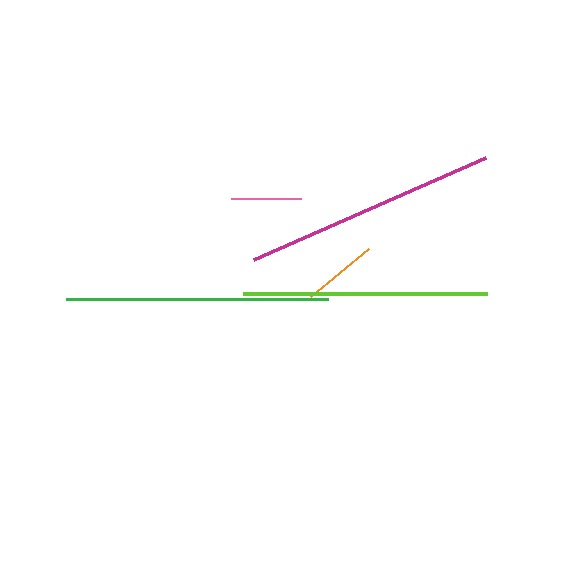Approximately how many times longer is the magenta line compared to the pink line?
The magenta line is approximately 3.7 times the length of the pink line.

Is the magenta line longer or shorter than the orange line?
The magenta line is longer than the orange line.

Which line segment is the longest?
The green line is the longest at approximately 262 pixels.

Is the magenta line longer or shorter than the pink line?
The magenta line is longer than the pink line.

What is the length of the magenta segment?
The magenta segment is approximately 253 pixels long.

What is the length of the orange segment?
The orange segment is approximately 75 pixels long.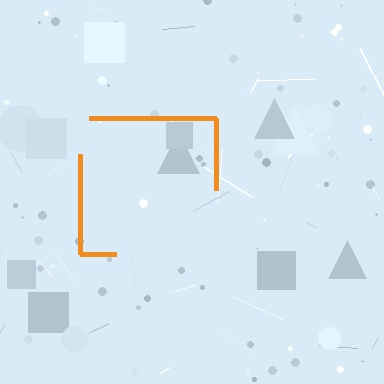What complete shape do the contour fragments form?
The contour fragments form a square.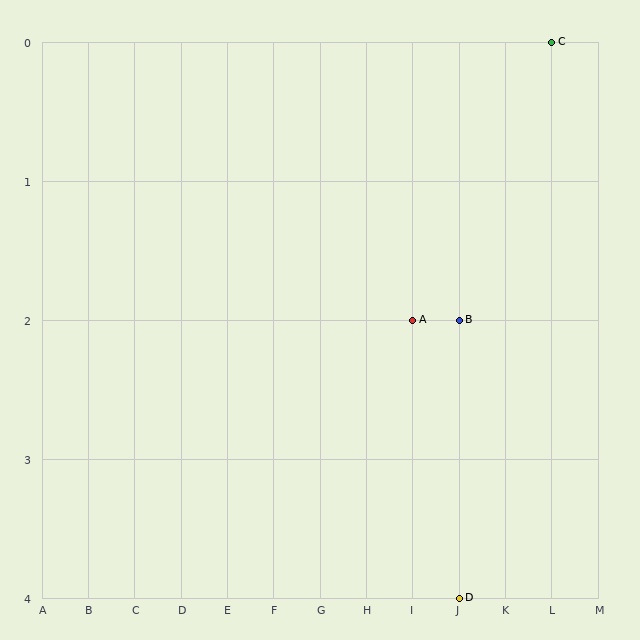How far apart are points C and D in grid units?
Points C and D are 2 columns and 4 rows apart (about 4.5 grid units diagonally).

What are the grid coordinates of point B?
Point B is at grid coordinates (J, 2).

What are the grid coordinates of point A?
Point A is at grid coordinates (I, 2).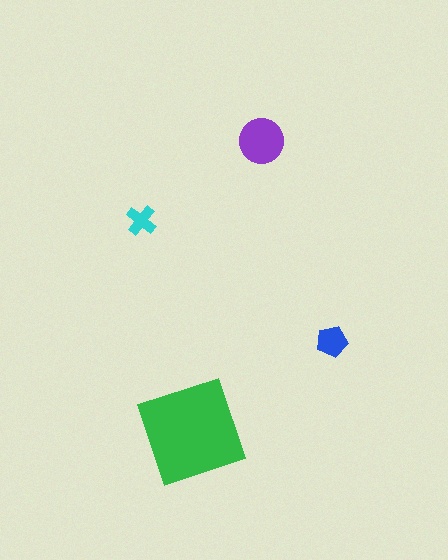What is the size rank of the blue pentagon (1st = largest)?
3rd.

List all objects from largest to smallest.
The green diamond, the purple circle, the blue pentagon, the cyan cross.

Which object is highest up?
The purple circle is topmost.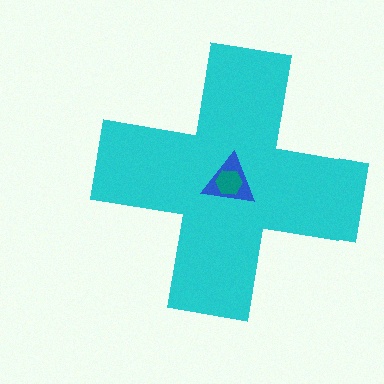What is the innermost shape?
The teal hexagon.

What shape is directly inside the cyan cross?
The blue triangle.